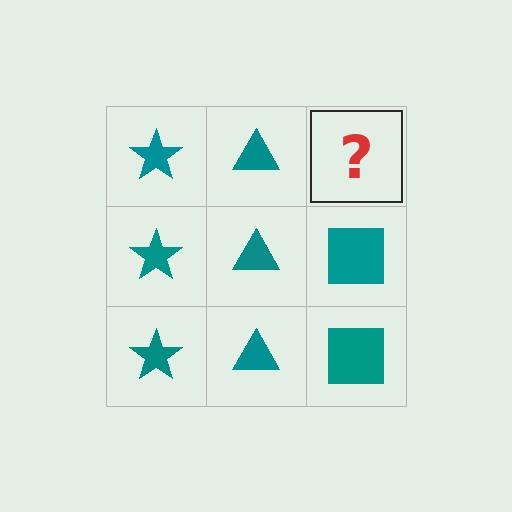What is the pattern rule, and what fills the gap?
The rule is that each column has a consistent shape. The gap should be filled with a teal square.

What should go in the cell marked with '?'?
The missing cell should contain a teal square.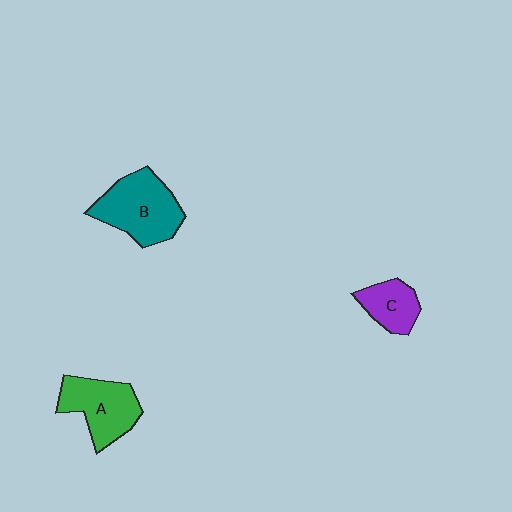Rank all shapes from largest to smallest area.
From largest to smallest: B (teal), A (green), C (purple).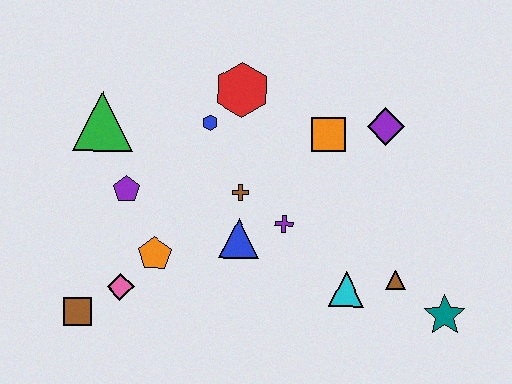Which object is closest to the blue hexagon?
The red hexagon is closest to the blue hexagon.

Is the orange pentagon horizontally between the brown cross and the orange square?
No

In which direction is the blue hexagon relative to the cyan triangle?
The blue hexagon is above the cyan triangle.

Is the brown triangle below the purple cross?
Yes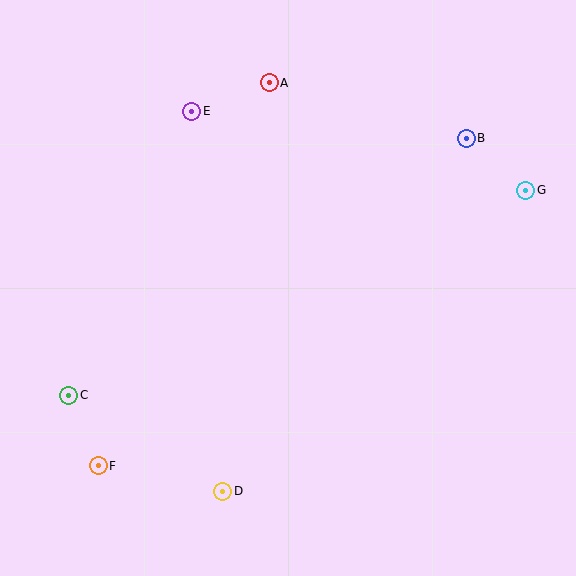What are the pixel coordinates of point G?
Point G is at (526, 190).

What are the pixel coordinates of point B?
Point B is at (466, 138).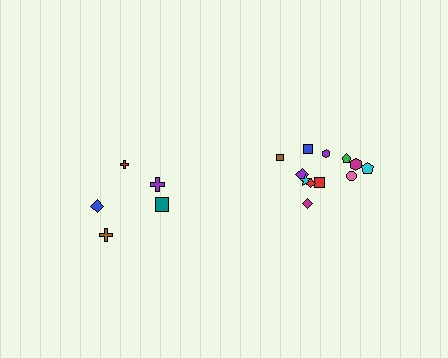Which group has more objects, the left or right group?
The right group.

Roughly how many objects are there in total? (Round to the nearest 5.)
Roughly 15 objects in total.